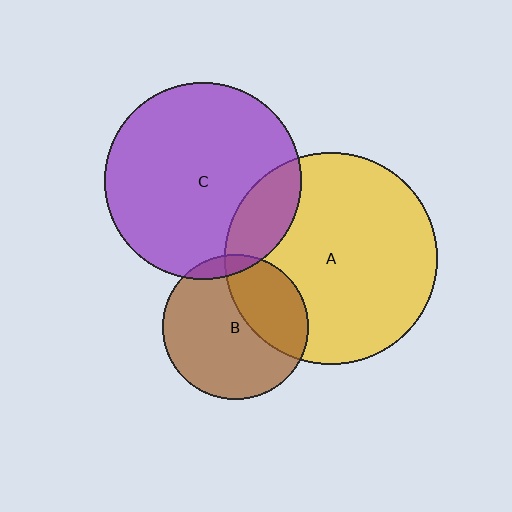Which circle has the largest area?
Circle A (yellow).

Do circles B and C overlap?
Yes.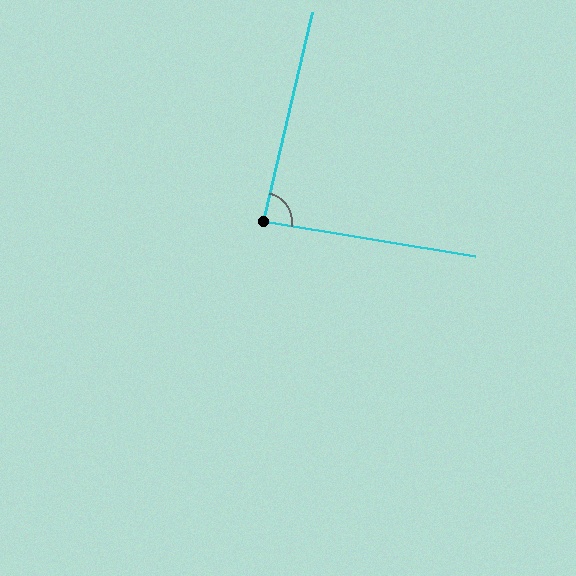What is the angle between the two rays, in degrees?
Approximately 86 degrees.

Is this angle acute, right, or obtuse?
It is approximately a right angle.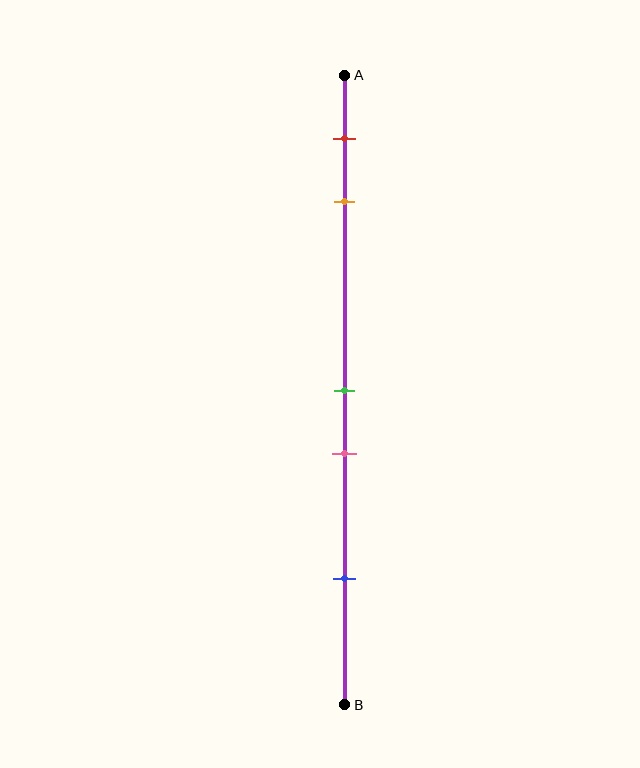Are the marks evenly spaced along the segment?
No, the marks are not evenly spaced.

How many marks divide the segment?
There are 5 marks dividing the segment.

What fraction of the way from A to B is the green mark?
The green mark is approximately 50% (0.5) of the way from A to B.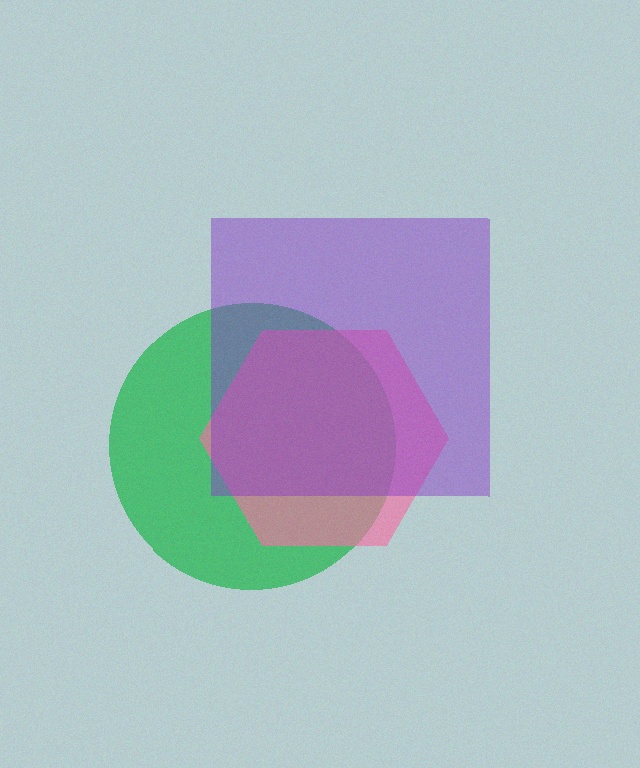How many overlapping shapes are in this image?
There are 3 overlapping shapes in the image.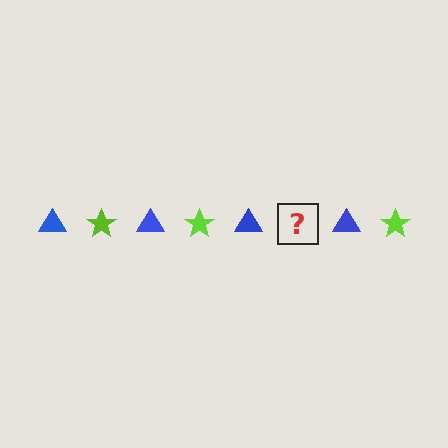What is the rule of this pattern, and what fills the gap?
The rule is that the pattern alternates between blue triangle and lime star. The gap should be filled with a lime star.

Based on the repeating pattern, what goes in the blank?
The blank should be a lime star.